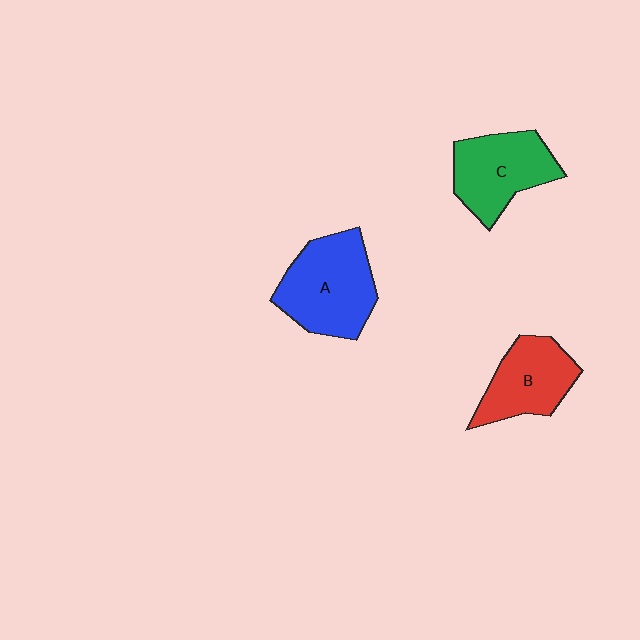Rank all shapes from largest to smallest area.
From largest to smallest: A (blue), C (green), B (red).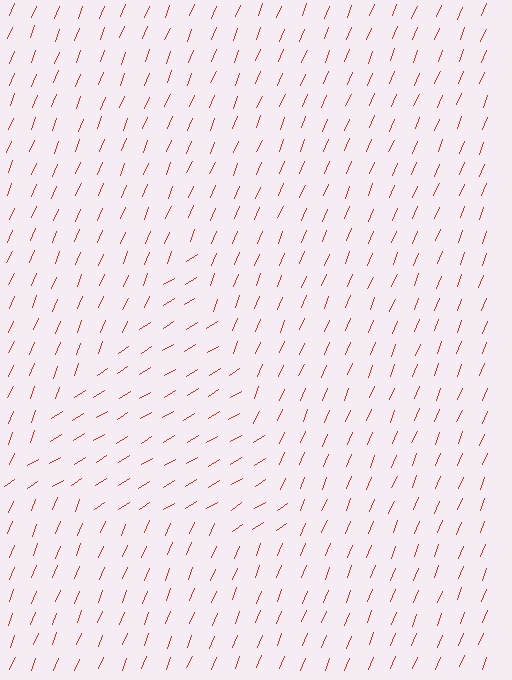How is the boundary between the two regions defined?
The boundary is defined purely by a change in line orientation (approximately 36 degrees difference). All lines are the same color and thickness.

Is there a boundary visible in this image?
Yes, there is a texture boundary formed by a change in line orientation.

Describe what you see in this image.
The image is filled with small red line segments. A triangle region in the image has lines oriented differently from the surrounding lines, creating a visible texture boundary.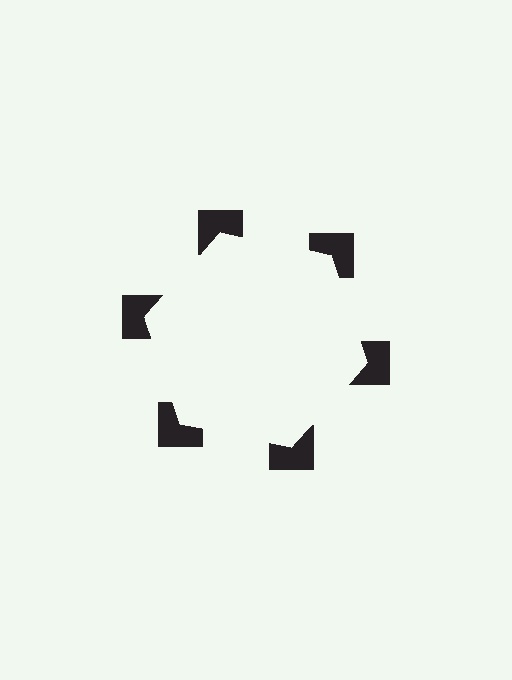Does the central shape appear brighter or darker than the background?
It typically appears slightly brighter than the background, even though no actual brightness change is drawn.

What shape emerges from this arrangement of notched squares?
An illusory hexagon — its edges are inferred from the aligned wedge cuts in the notched squares, not physically drawn.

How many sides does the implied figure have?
6 sides.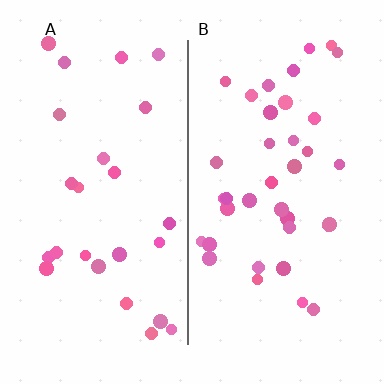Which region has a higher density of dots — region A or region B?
B (the right).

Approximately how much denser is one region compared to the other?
Approximately 1.5× — region B over region A.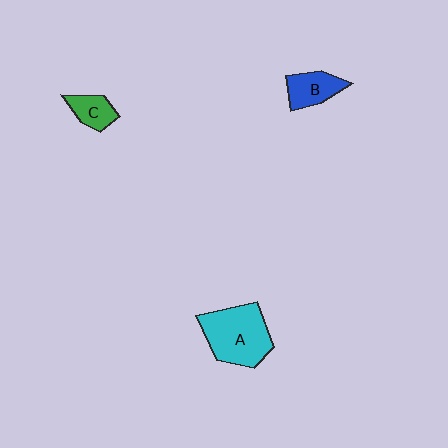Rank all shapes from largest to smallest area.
From largest to smallest: A (cyan), B (blue), C (green).